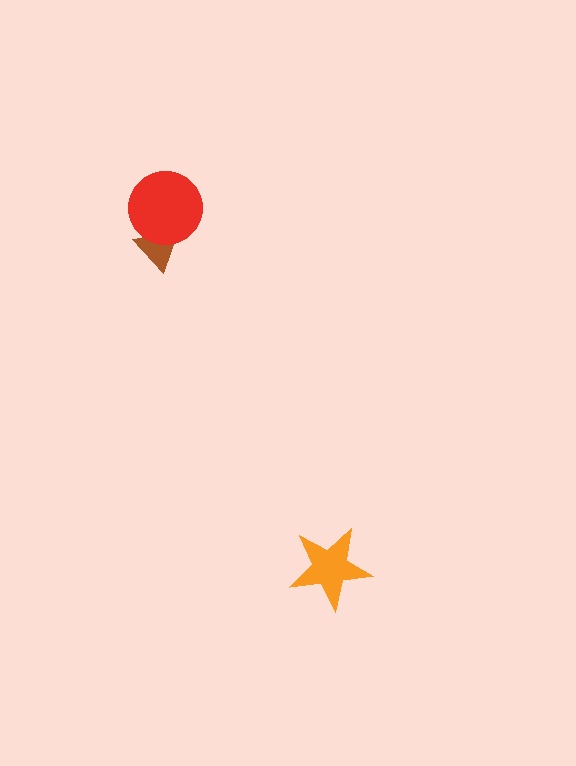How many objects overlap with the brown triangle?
1 object overlaps with the brown triangle.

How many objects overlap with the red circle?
1 object overlaps with the red circle.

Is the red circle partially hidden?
No, no other shape covers it.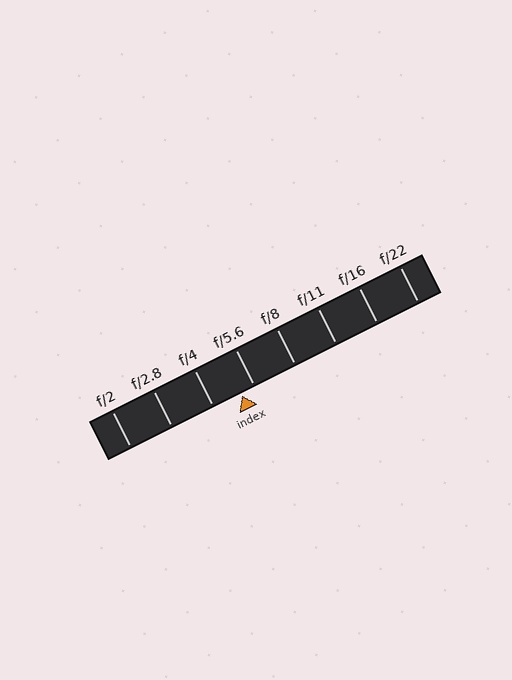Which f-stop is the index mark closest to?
The index mark is closest to f/5.6.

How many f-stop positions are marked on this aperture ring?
There are 8 f-stop positions marked.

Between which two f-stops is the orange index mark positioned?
The index mark is between f/4 and f/5.6.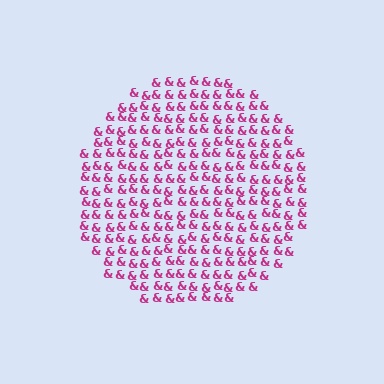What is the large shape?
The large shape is a circle.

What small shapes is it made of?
It is made of small ampersands.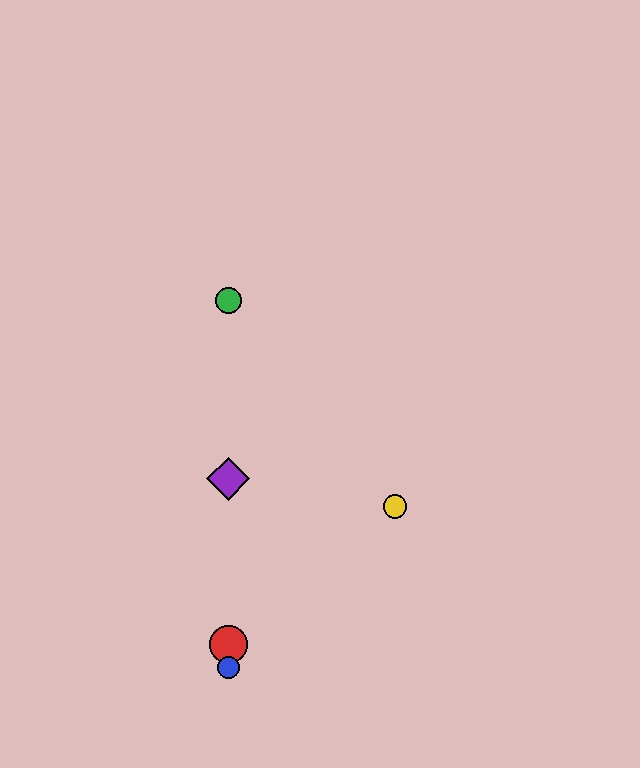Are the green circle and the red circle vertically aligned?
Yes, both are at x≈228.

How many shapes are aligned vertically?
4 shapes (the red circle, the blue circle, the green circle, the purple diamond) are aligned vertically.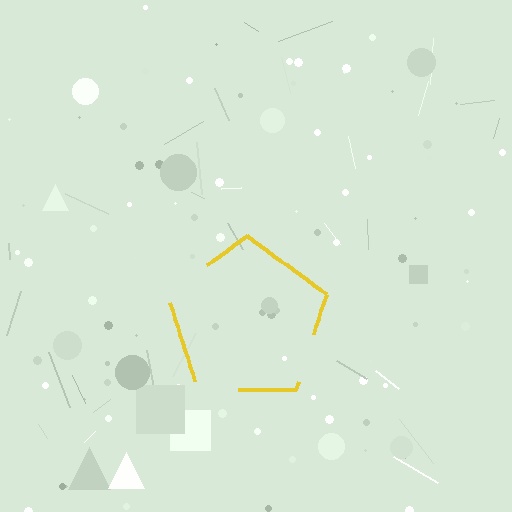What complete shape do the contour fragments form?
The contour fragments form a pentagon.